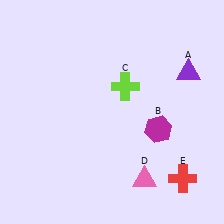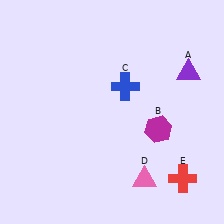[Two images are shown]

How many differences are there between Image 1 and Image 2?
There is 1 difference between the two images.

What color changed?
The cross (C) changed from lime in Image 1 to blue in Image 2.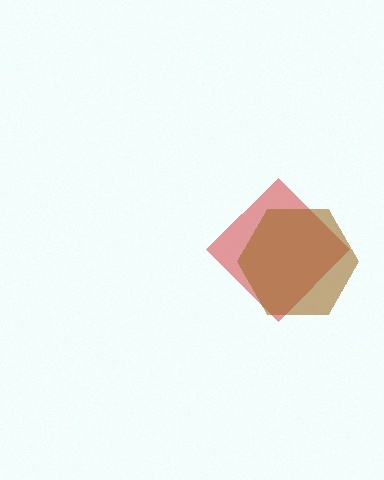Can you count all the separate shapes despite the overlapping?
Yes, there are 2 separate shapes.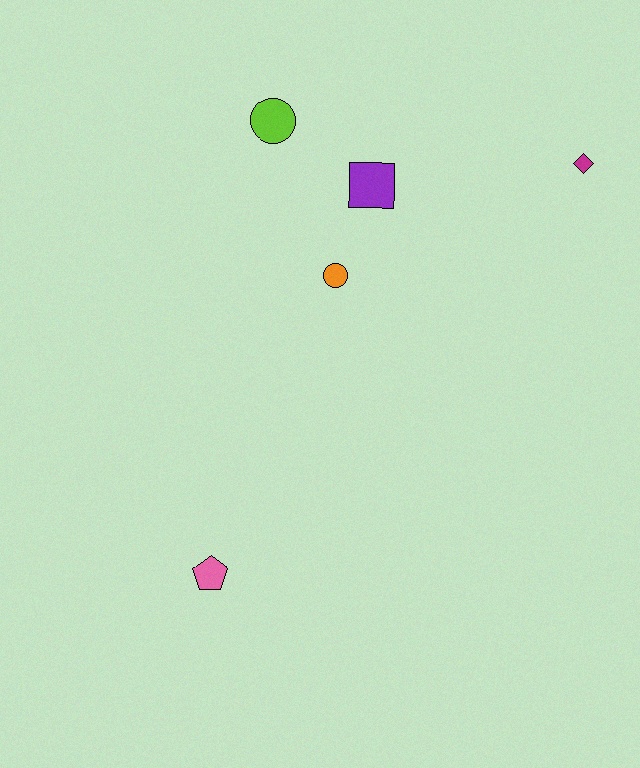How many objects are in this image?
There are 5 objects.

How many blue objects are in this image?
There are no blue objects.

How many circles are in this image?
There are 2 circles.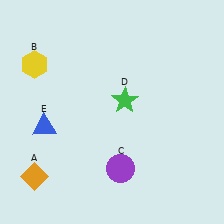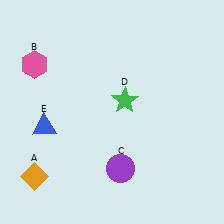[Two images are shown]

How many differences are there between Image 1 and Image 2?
There is 1 difference between the two images.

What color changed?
The hexagon (B) changed from yellow in Image 1 to pink in Image 2.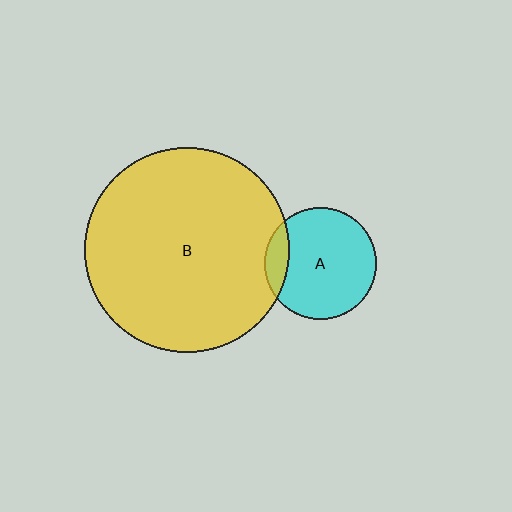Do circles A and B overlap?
Yes.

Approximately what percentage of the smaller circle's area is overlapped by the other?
Approximately 15%.